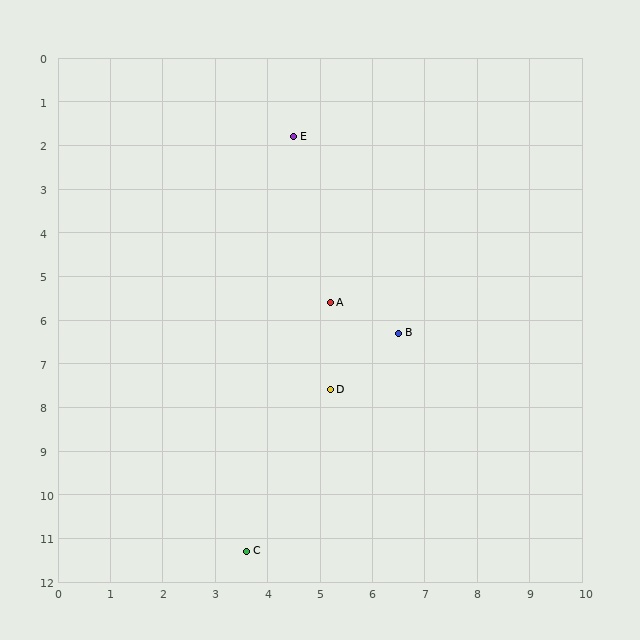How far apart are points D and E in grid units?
Points D and E are about 5.8 grid units apart.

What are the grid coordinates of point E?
Point E is at approximately (4.5, 1.8).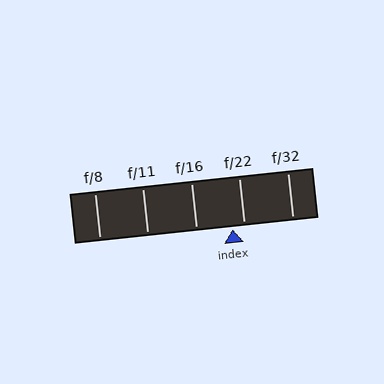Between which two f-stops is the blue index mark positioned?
The index mark is between f/16 and f/22.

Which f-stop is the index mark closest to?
The index mark is closest to f/22.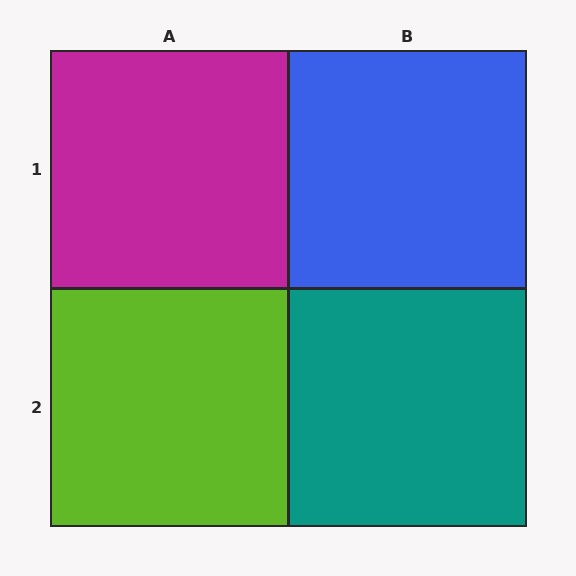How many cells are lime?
1 cell is lime.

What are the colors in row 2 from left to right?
Lime, teal.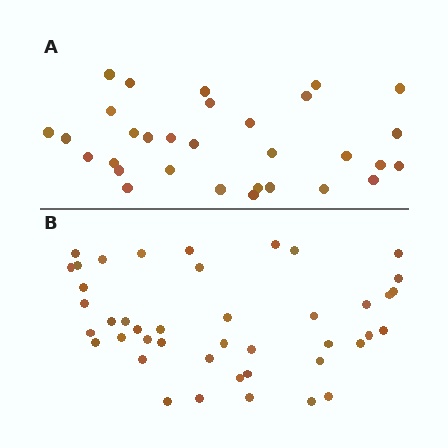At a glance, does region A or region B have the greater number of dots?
Region B (the bottom region) has more dots.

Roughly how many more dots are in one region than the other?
Region B has roughly 12 or so more dots than region A.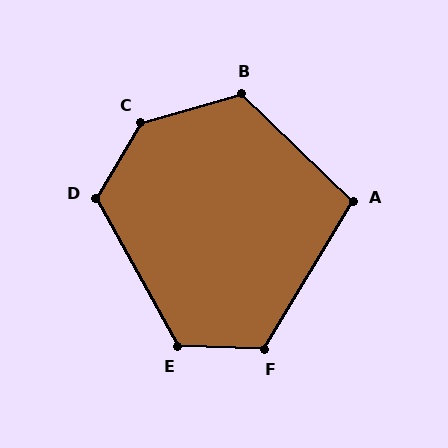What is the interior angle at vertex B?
Approximately 120 degrees (obtuse).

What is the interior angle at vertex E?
Approximately 120 degrees (obtuse).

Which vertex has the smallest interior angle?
A, at approximately 103 degrees.